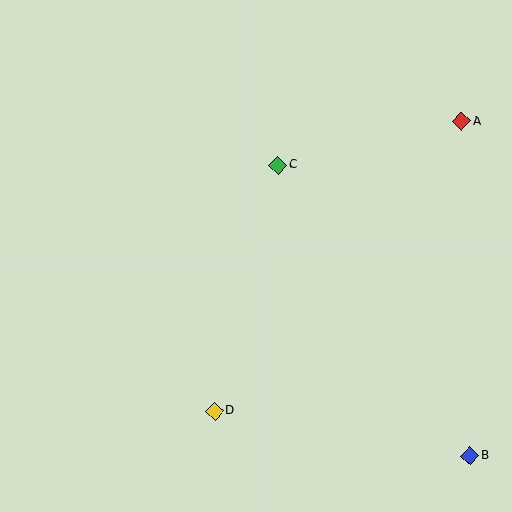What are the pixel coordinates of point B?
Point B is at (470, 455).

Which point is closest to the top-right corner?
Point A is closest to the top-right corner.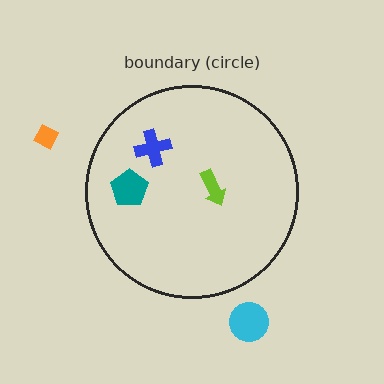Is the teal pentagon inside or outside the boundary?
Inside.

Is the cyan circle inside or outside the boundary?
Outside.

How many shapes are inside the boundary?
3 inside, 2 outside.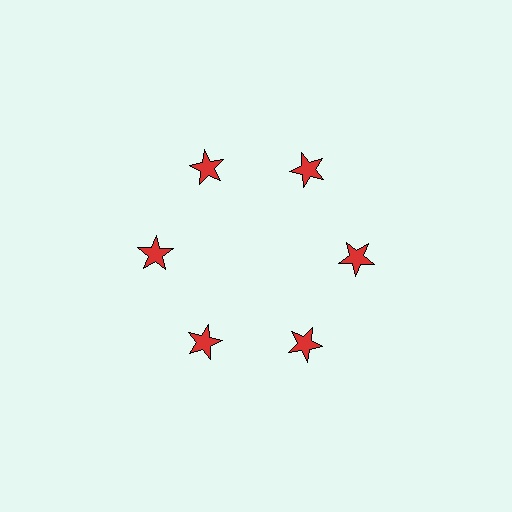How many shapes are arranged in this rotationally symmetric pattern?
There are 6 shapes, arranged in 6 groups of 1.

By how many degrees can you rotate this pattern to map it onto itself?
The pattern maps onto itself every 60 degrees of rotation.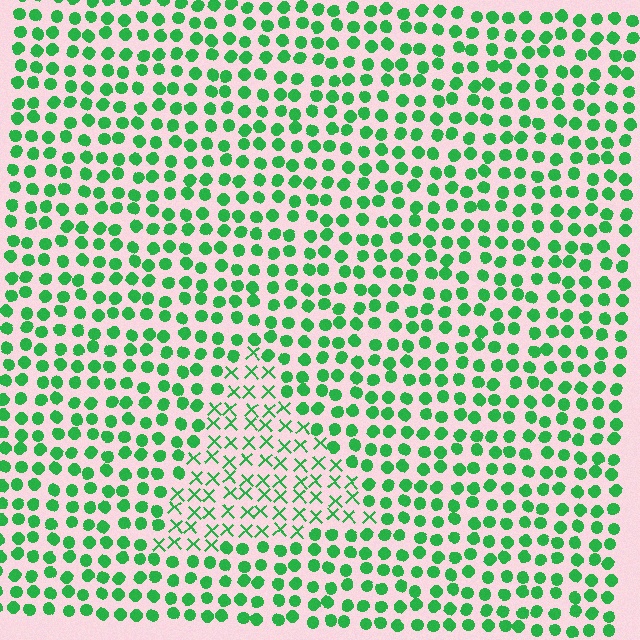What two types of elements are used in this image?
The image uses X marks inside the triangle region and circles outside it.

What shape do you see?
I see a triangle.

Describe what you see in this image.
The image is filled with small green elements arranged in a uniform grid. A triangle-shaped region contains X marks, while the surrounding area contains circles. The boundary is defined purely by the change in element shape.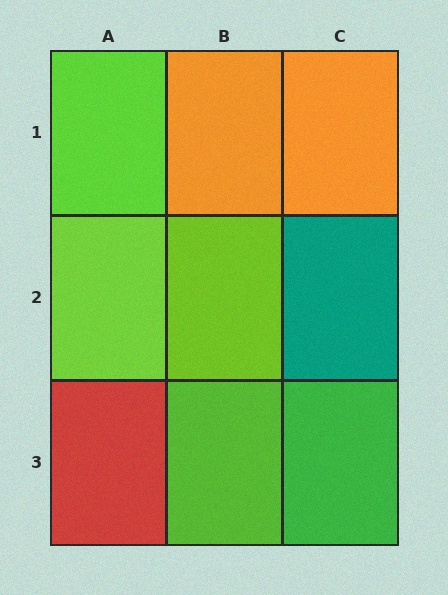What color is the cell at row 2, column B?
Lime.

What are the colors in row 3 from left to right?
Red, lime, green.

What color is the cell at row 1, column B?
Orange.